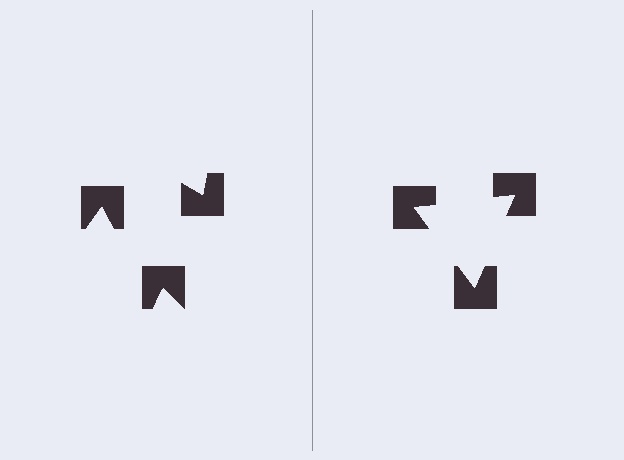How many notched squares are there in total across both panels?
6 — 3 on each side.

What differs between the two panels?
The notched squares are positioned identically on both sides; only the wedge orientations differ. On the right they align to a triangle; on the left they are misaligned.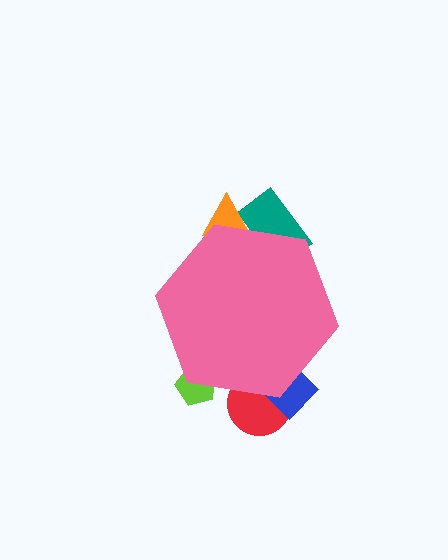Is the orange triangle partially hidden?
Yes, the orange triangle is partially hidden behind the pink hexagon.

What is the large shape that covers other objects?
A pink hexagon.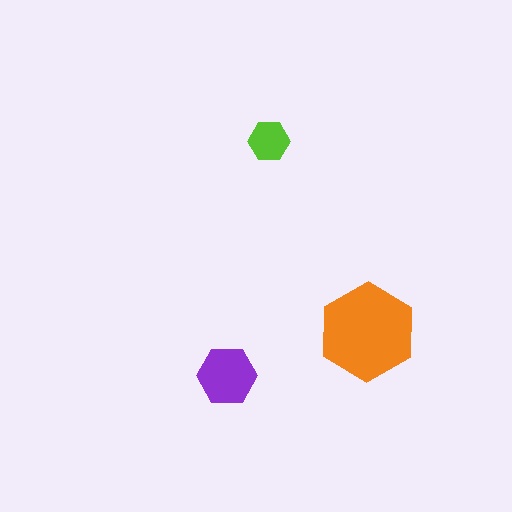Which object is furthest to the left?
The purple hexagon is leftmost.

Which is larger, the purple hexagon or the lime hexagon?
The purple one.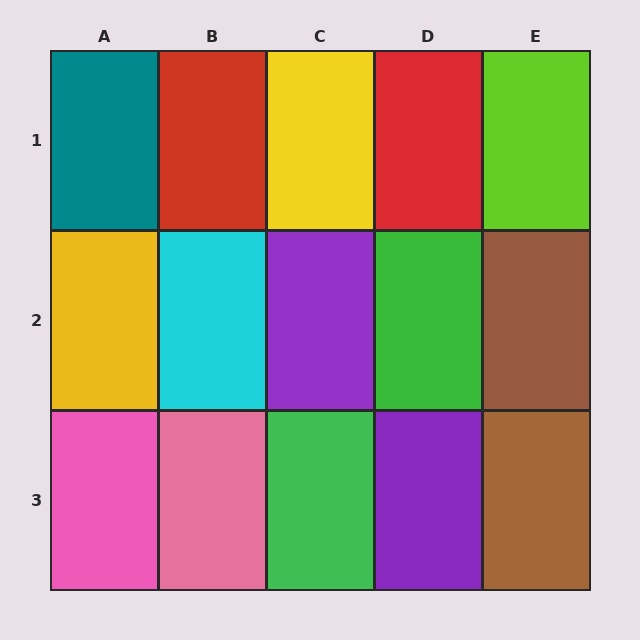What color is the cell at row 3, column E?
Brown.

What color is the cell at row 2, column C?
Purple.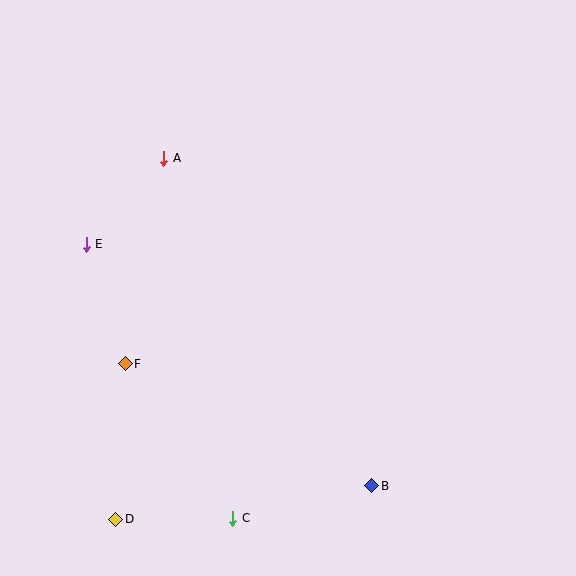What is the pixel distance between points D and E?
The distance between D and E is 276 pixels.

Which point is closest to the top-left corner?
Point A is closest to the top-left corner.